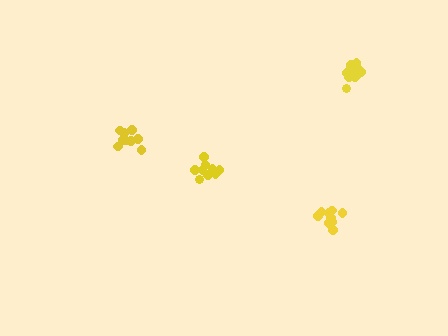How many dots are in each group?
Group 1: 10 dots, Group 2: 10 dots, Group 3: 12 dots, Group 4: 9 dots (41 total).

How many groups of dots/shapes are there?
There are 4 groups.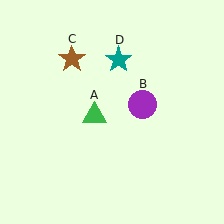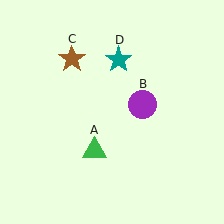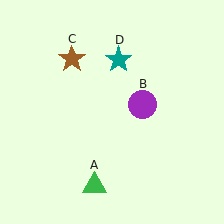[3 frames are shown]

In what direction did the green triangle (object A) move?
The green triangle (object A) moved down.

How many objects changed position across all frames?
1 object changed position: green triangle (object A).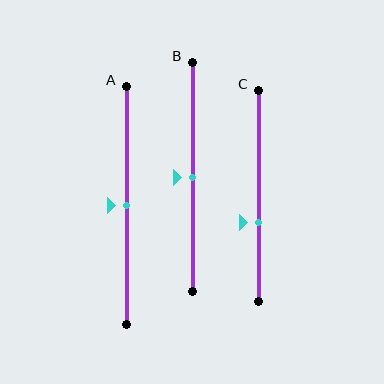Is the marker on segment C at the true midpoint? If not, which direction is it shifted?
No, the marker on segment C is shifted downward by about 12% of the segment length.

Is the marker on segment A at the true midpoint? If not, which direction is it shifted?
Yes, the marker on segment A is at the true midpoint.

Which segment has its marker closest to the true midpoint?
Segment A has its marker closest to the true midpoint.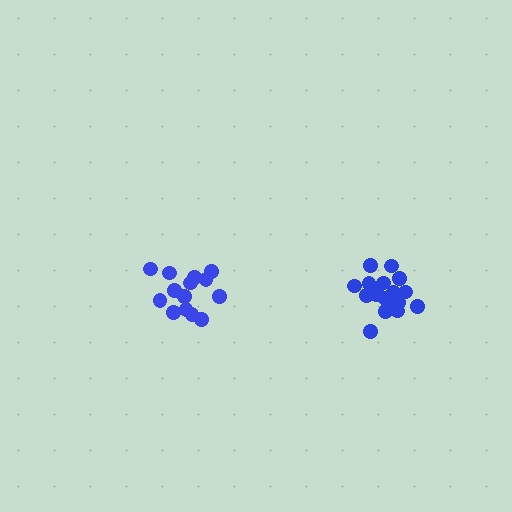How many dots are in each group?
Group 1: 19 dots, Group 2: 14 dots (33 total).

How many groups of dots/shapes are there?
There are 2 groups.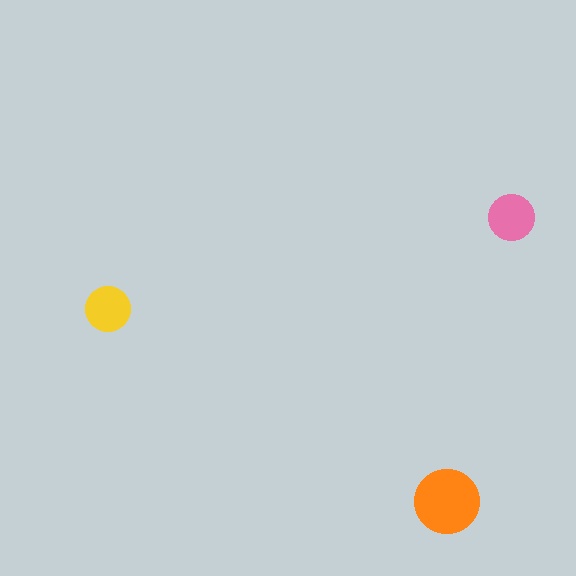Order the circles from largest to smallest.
the orange one, the pink one, the yellow one.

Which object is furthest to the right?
The pink circle is rightmost.